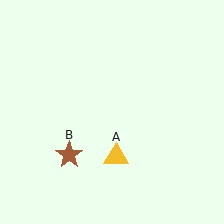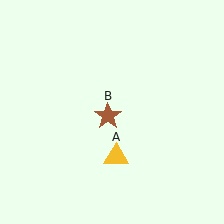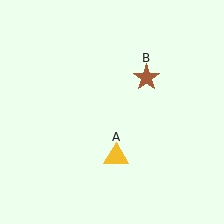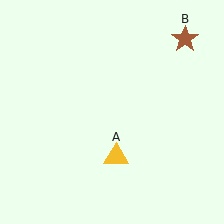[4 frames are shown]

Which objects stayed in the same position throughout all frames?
Yellow triangle (object A) remained stationary.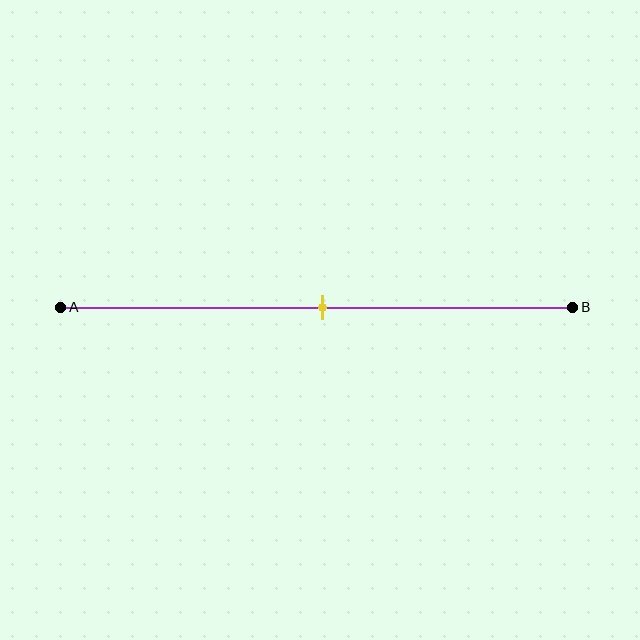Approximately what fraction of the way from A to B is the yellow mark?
The yellow mark is approximately 50% of the way from A to B.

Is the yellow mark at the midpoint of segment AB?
Yes, the mark is approximately at the midpoint.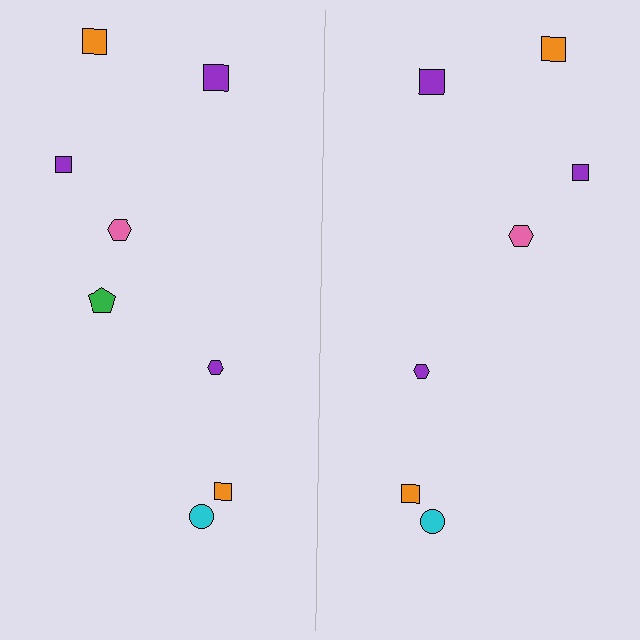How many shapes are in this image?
There are 15 shapes in this image.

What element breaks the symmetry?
A green pentagon is missing from the right side.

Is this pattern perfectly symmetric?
No, the pattern is not perfectly symmetric. A green pentagon is missing from the right side.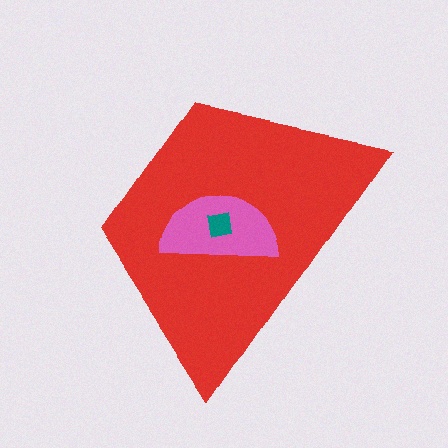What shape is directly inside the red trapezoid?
The pink semicircle.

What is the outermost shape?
The red trapezoid.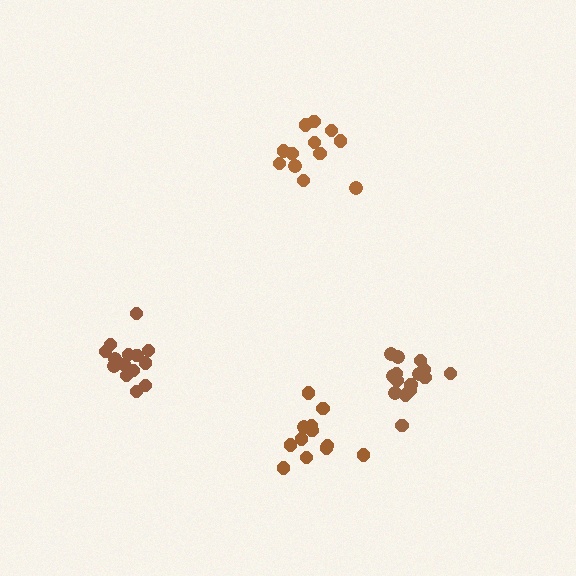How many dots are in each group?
Group 1: 12 dots, Group 2: 16 dots, Group 3: 12 dots, Group 4: 15 dots (55 total).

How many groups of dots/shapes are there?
There are 4 groups.